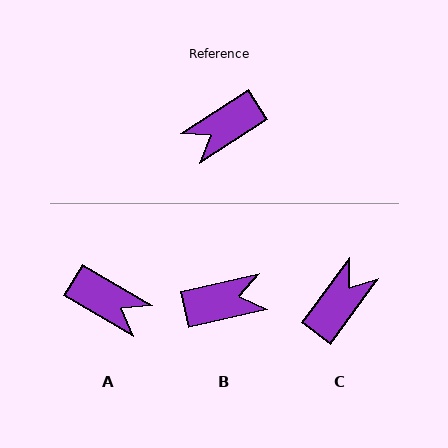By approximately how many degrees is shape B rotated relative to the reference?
Approximately 160 degrees counter-clockwise.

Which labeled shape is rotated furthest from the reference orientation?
B, about 160 degrees away.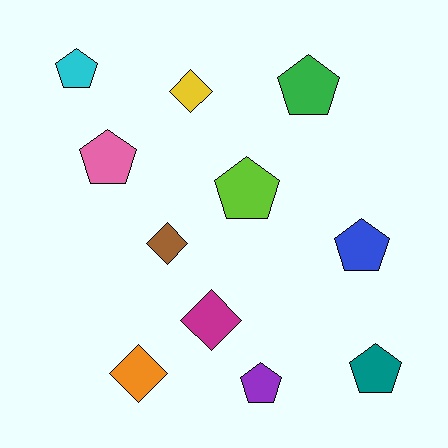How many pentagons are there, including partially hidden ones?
There are 7 pentagons.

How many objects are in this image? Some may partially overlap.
There are 11 objects.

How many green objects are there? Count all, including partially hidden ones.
There is 1 green object.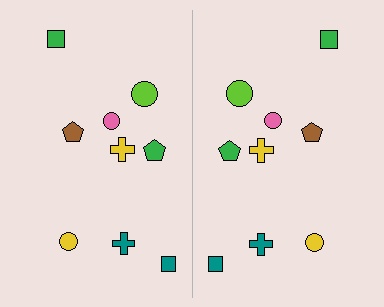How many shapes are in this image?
There are 18 shapes in this image.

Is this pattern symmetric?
Yes, this pattern has bilateral (reflection) symmetry.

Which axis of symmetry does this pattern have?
The pattern has a vertical axis of symmetry running through the center of the image.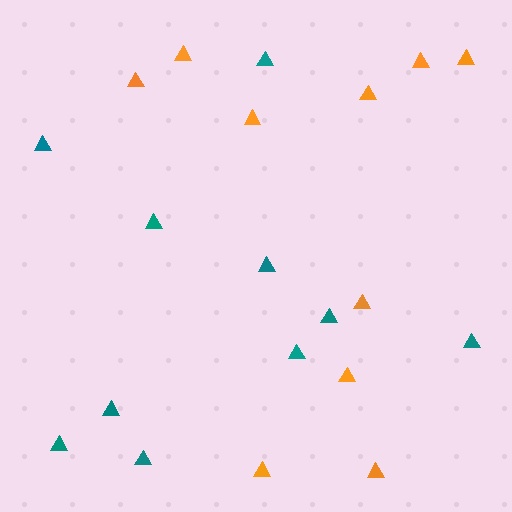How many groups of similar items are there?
There are 2 groups: one group of teal triangles (10) and one group of orange triangles (10).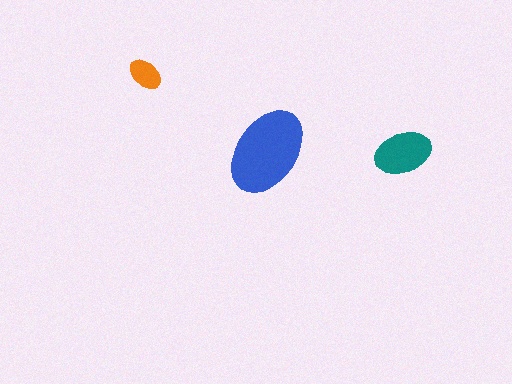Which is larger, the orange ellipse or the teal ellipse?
The teal one.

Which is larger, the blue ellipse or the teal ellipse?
The blue one.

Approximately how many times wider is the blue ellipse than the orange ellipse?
About 2.5 times wider.